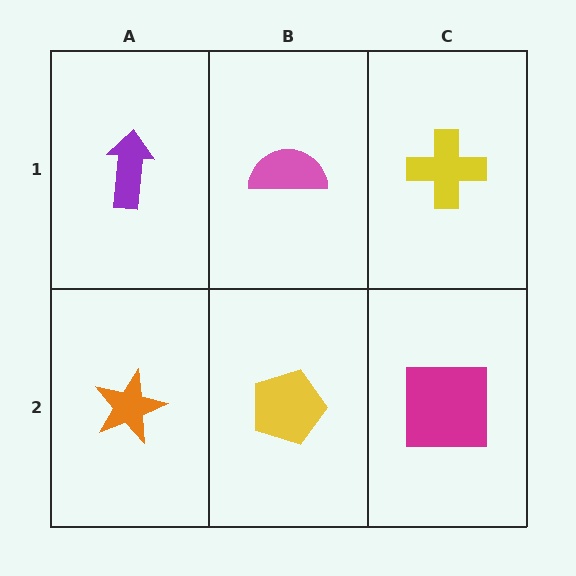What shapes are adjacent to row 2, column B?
A pink semicircle (row 1, column B), an orange star (row 2, column A), a magenta square (row 2, column C).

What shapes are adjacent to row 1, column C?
A magenta square (row 2, column C), a pink semicircle (row 1, column B).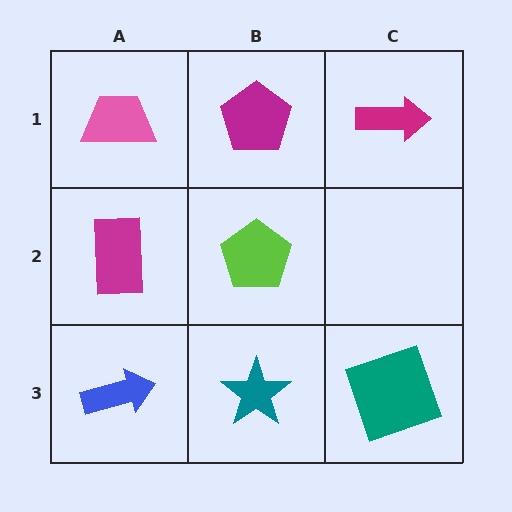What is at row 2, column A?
A magenta rectangle.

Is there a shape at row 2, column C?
No, that cell is empty.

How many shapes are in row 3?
3 shapes.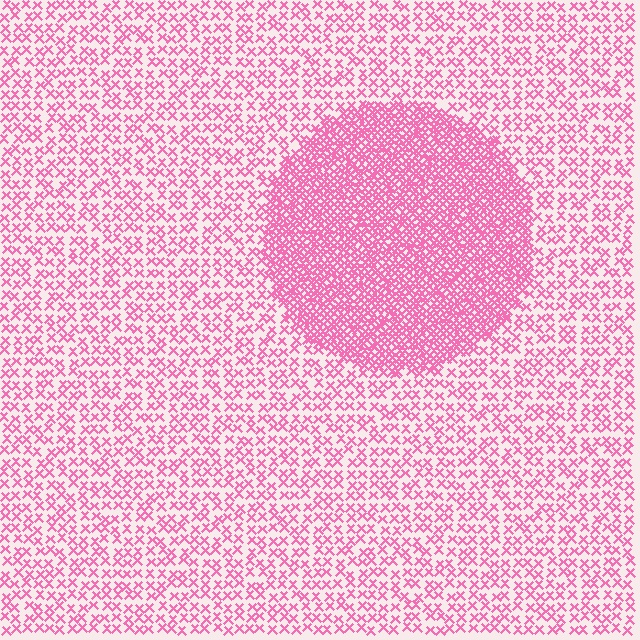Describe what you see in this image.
The image contains small pink elements arranged at two different densities. A circle-shaped region is visible where the elements are more densely packed than the surrounding area.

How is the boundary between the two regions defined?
The boundary is defined by a change in element density (approximately 2.7x ratio). All elements are the same color, size, and shape.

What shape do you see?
I see a circle.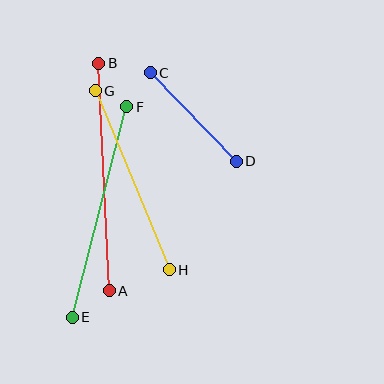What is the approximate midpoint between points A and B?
The midpoint is at approximately (104, 177) pixels.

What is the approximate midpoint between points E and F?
The midpoint is at approximately (100, 212) pixels.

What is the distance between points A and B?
The distance is approximately 228 pixels.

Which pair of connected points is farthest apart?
Points A and B are farthest apart.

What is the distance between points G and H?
The distance is approximately 194 pixels.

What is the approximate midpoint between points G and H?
The midpoint is at approximately (132, 180) pixels.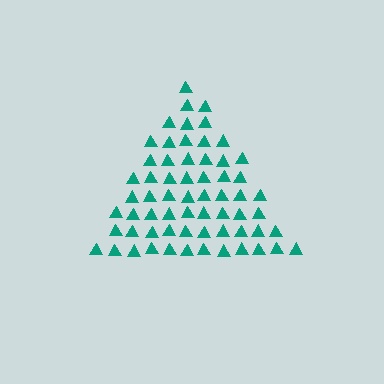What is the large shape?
The large shape is a triangle.